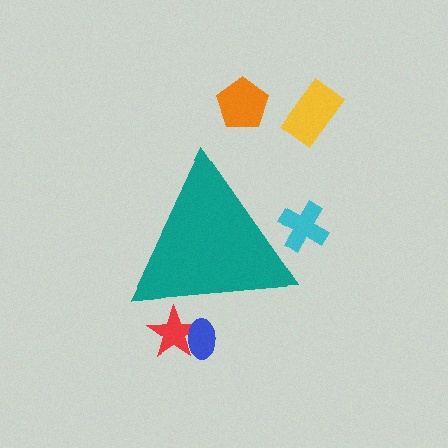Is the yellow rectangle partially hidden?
No, the yellow rectangle is fully visible.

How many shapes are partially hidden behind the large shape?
3 shapes are partially hidden.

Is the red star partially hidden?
Yes, the red star is partially hidden behind the teal triangle.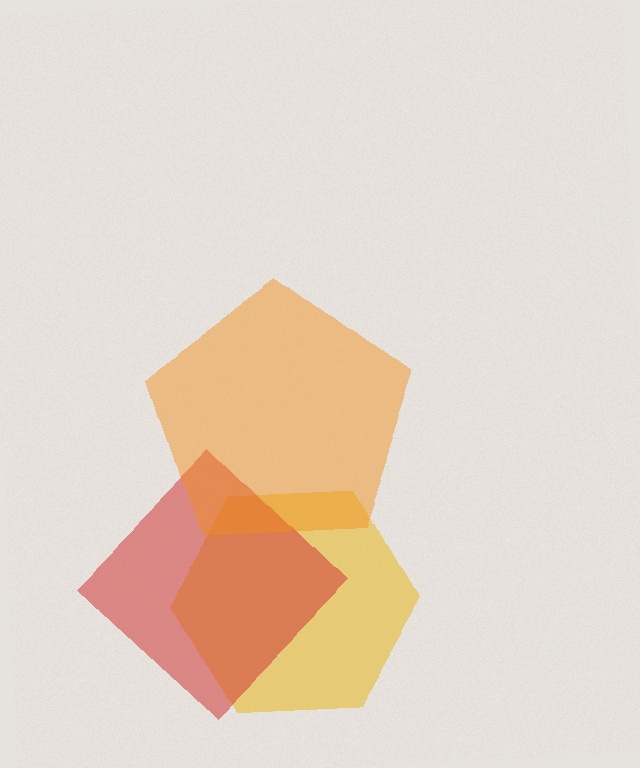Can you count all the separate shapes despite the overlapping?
Yes, there are 3 separate shapes.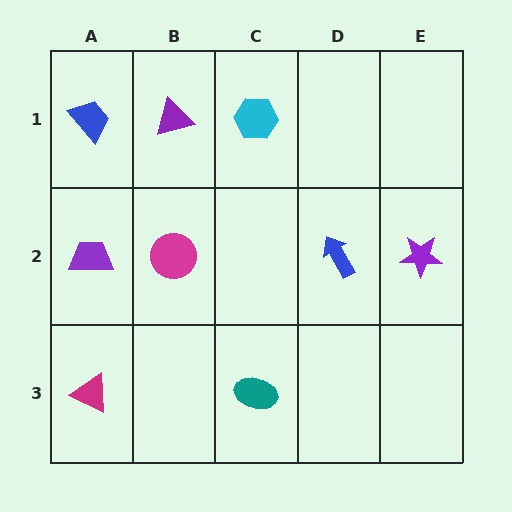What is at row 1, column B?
A purple triangle.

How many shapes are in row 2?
4 shapes.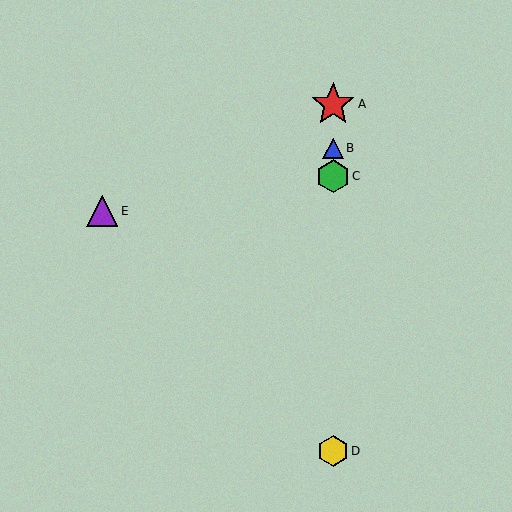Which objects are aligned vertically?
Objects A, B, C, D are aligned vertically.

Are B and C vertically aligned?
Yes, both are at x≈333.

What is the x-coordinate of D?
Object D is at x≈333.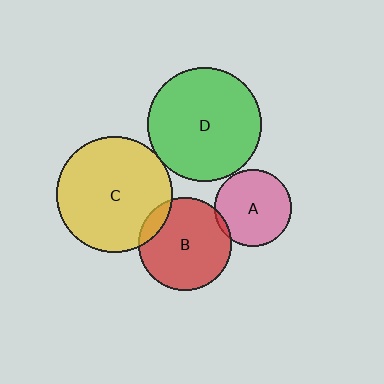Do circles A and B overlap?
Yes.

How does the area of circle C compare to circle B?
Approximately 1.6 times.